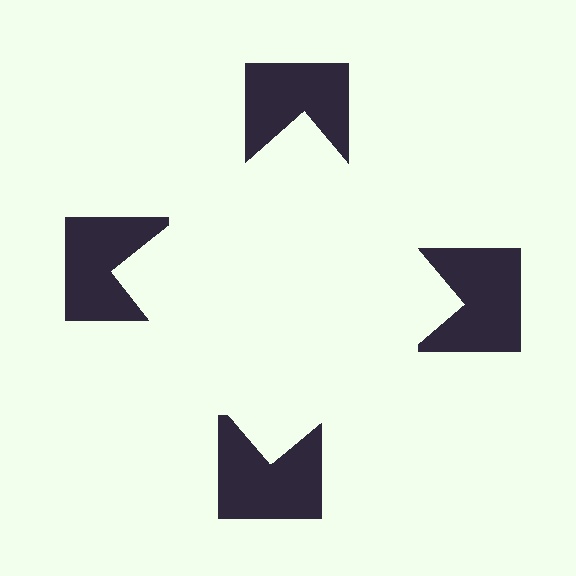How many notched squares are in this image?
There are 4 — one at each vertex of the illusory square.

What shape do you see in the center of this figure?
An illusory square — its edges are inferred from the aligned wedge cuts in the notched squares, not physically drawn.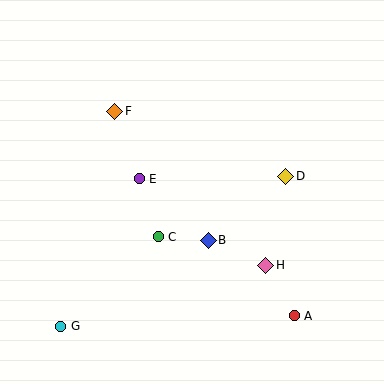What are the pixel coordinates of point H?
Point H is at (266, 265).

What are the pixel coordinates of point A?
Point A is at (294, 316).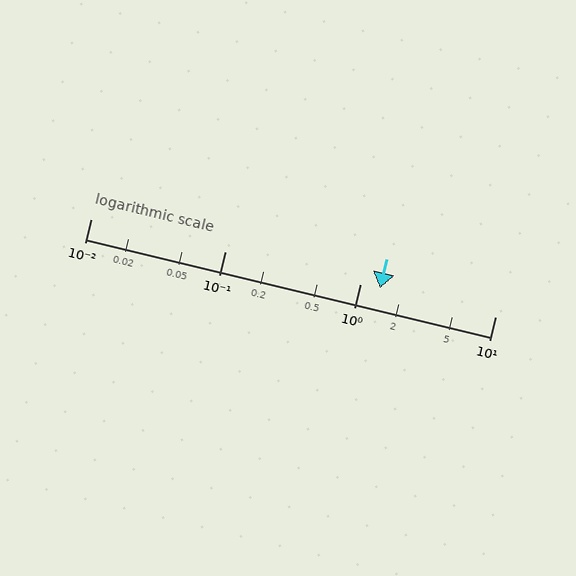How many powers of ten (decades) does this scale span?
The scale spans 3 decades, from 0.01 to 10.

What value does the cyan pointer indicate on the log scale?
The pointer indicates approximately 1.4.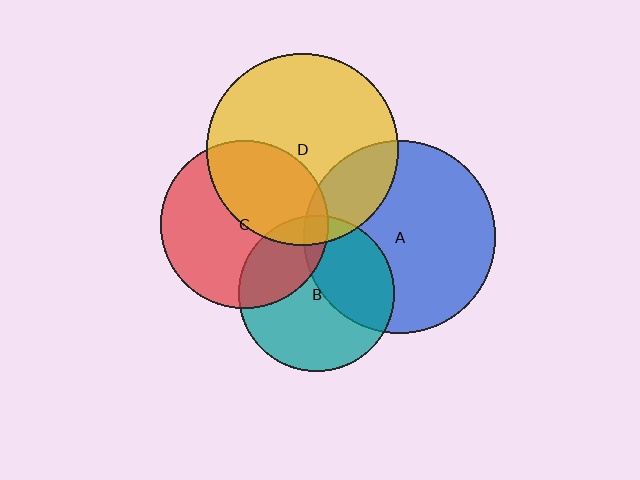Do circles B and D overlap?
Yes.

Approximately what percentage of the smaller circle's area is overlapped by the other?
Approximately 10%.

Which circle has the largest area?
Circle A (blue).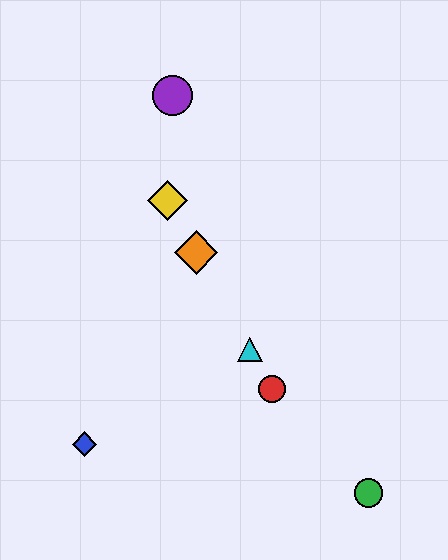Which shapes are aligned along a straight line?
The red circle, the yellow diamond, the orange diamond, the cyan triangle are aligned along a straight line.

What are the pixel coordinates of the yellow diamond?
The yellow diamond is at (167, 201).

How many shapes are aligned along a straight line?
4 shapes (the red circle, the yellow diamond, the orange diamond, the cyan triangle) are aligned along a straight line.